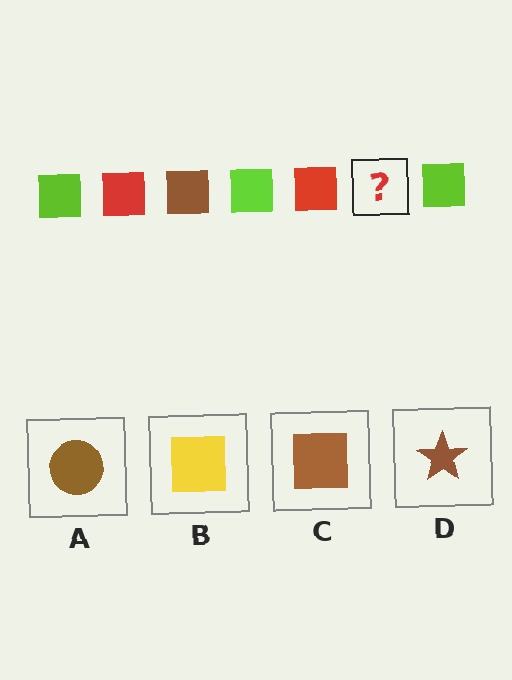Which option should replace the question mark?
Option C.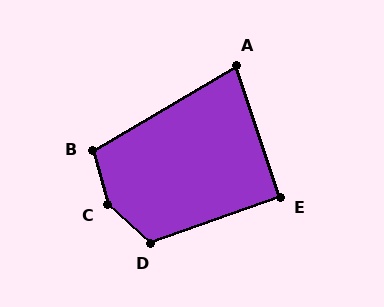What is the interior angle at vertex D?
Approximately 119 degrees (obtuse).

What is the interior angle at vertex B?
Approximately 106 degrees (obtuse).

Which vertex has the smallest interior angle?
A, at approximately 78 degrees.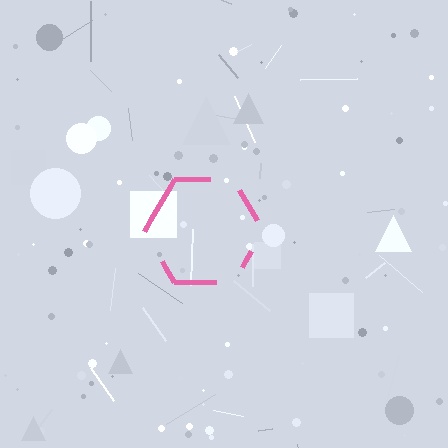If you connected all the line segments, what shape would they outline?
They would outline a hexagon.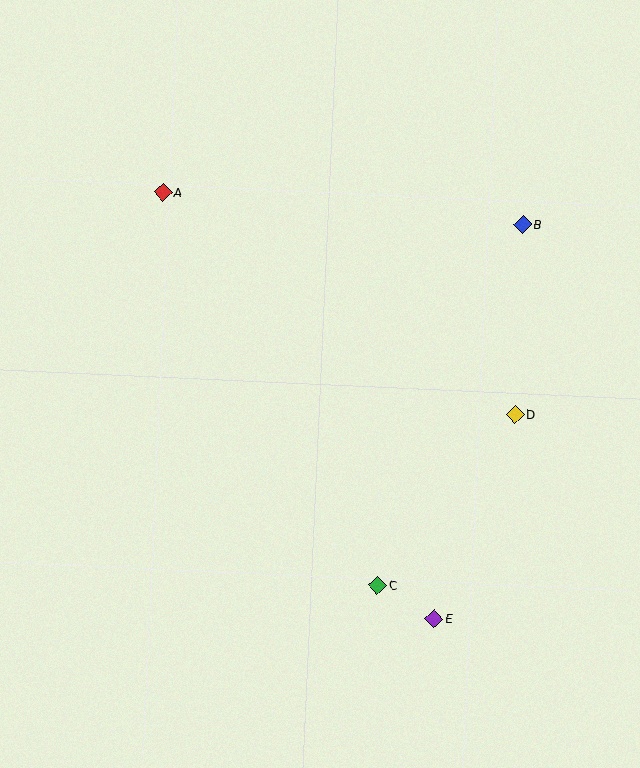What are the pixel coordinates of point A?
Point A is at (163, 192).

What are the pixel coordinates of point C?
Point C is at (377, 585).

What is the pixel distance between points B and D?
The distance between B and D is 190 pixels.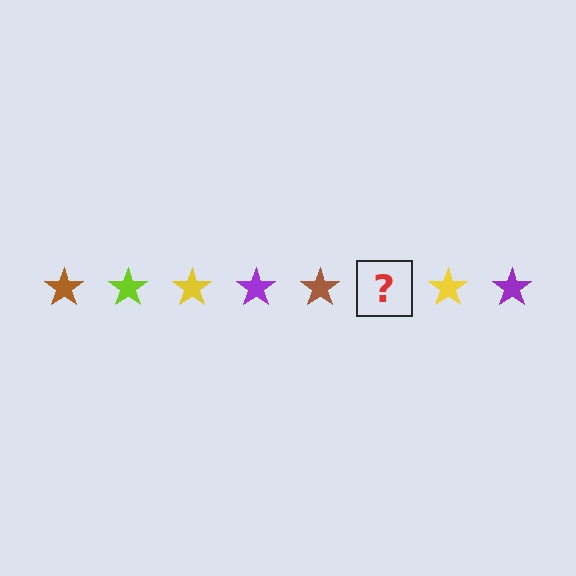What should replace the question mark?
The question mark should be replaced with a lime star.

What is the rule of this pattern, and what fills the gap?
The rule is that the pattern cycles through brown, lime, yellow, purple stars. The gap should be filled with a lime star.